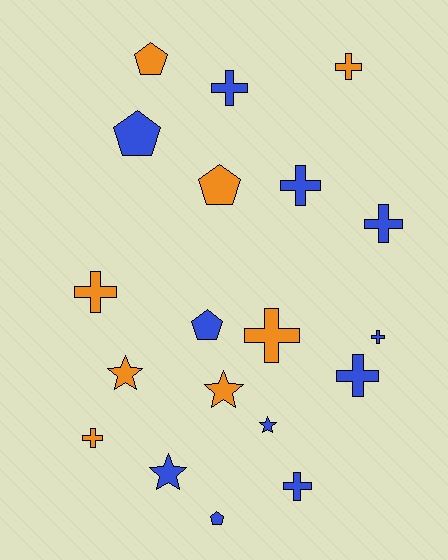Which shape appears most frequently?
Cross, with 10 objects.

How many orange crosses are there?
There are 4 orange crosses.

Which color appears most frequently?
Blue, with 11 objects.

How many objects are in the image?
There are 19 objects.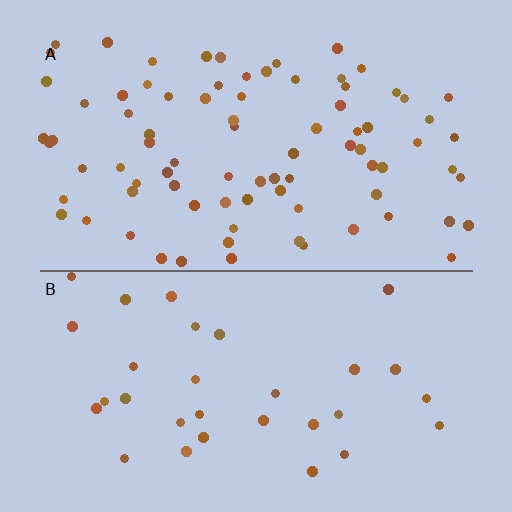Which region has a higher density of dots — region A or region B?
A (the top).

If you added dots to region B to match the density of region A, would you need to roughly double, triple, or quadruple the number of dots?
Approximately triple.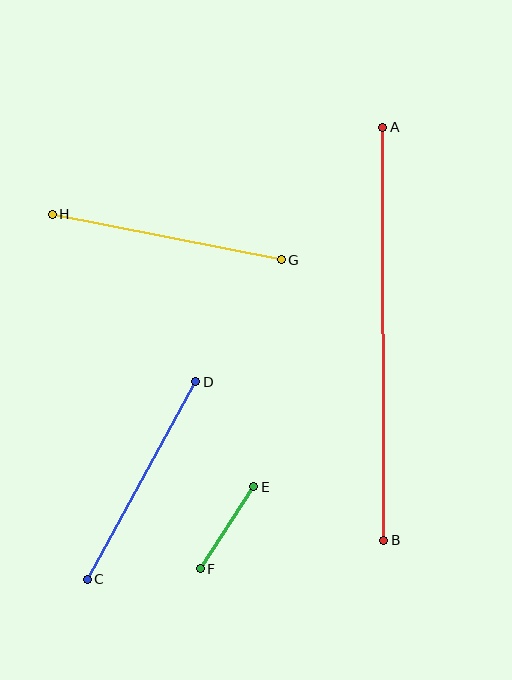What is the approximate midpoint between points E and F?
The midpoint is at approximately (227, 528) pixels.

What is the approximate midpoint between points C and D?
The midpoint is at approximately (141, 481) pixels.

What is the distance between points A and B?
The distance is approximately 413 pixels.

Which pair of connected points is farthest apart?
Points A and B are farthest apart.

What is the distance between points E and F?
The distance is approximately 98 pixels.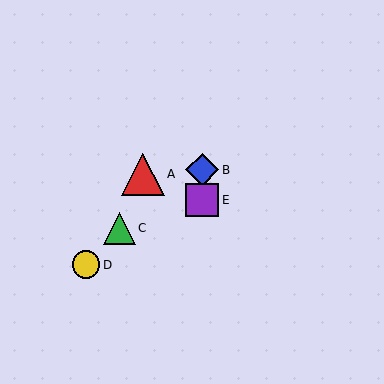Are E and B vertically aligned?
Yes, both are at x≈202.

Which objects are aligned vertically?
Objects B, E are aligned vertically.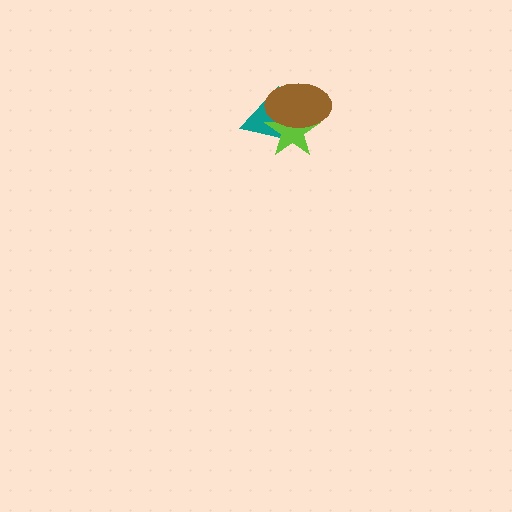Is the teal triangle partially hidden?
Yes, it is partially covered by another shape.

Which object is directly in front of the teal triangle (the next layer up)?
The lime star is directly in front of the teal triangle.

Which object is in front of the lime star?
The brown ellipse is in front of the lime star.